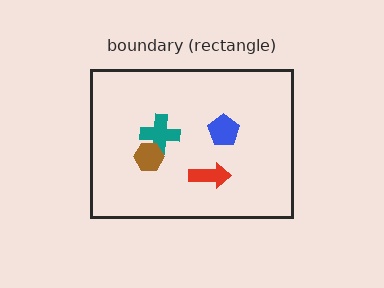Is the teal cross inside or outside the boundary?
Inside.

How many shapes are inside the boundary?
4 inside, 0 outside.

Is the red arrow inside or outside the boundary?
Inside.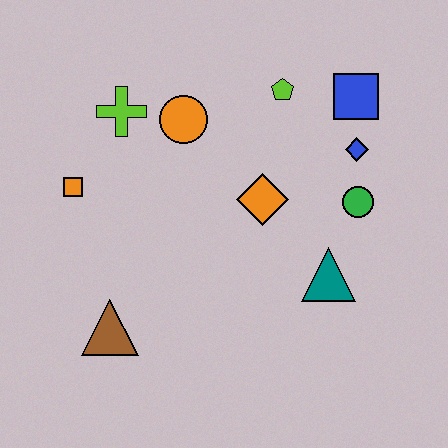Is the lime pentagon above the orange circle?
Yes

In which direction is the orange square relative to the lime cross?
The orange square is below the lime cross.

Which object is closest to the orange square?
The lime cross is closest to the orange square.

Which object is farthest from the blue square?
The brown triangle is farthest from the blue square.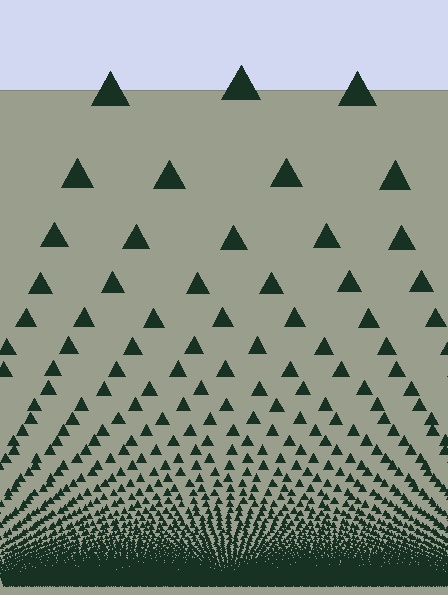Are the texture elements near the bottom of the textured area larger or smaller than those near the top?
Smaller. The gradient is inverted — elements near the bottom are smaller and denser.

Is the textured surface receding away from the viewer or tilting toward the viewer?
The surface appears to tilt toward the viewer. Texture elements get larger and sparser toward the top.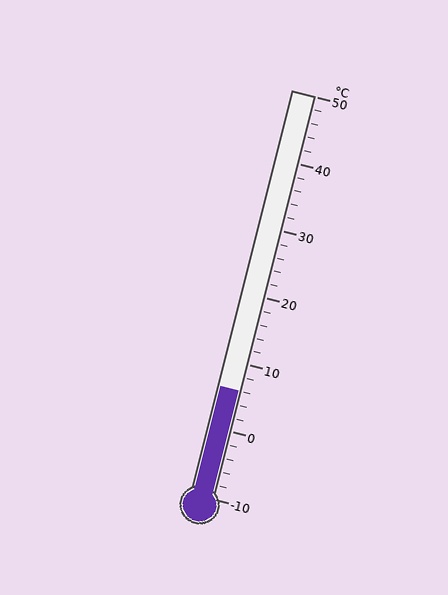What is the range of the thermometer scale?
The thermometer scale ranges from -10°C to 50°C.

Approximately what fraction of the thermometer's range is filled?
The thermometer is filled to approximately 25% of its range.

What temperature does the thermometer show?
The thermometer shows approximately 6°C.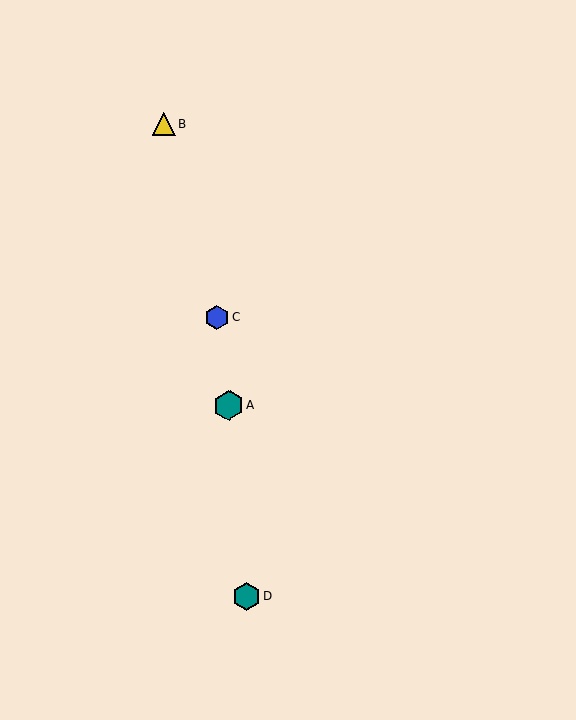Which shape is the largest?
The teal hexagon (labeled A) is the largest.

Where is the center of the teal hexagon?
The center of the teal hexagon is at (246, 597).